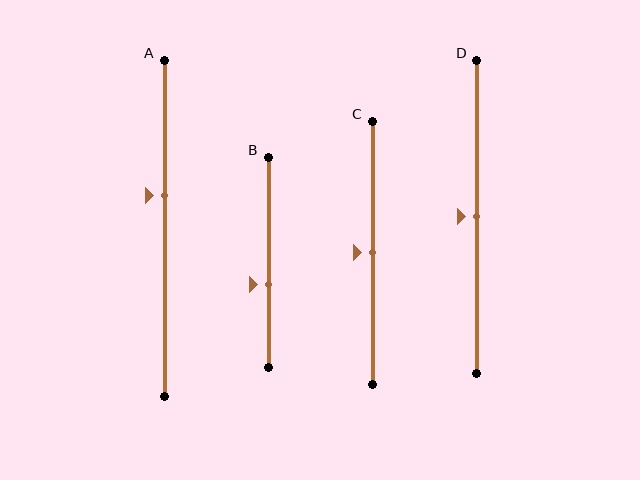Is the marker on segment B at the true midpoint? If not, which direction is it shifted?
No, the marker on segment B is shifted downward by about 11% of the segment length.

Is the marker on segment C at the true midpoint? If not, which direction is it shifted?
Yes, the marker on segment C is at the true midpoint.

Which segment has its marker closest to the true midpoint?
Segment C has its marker closest to the true midpoint.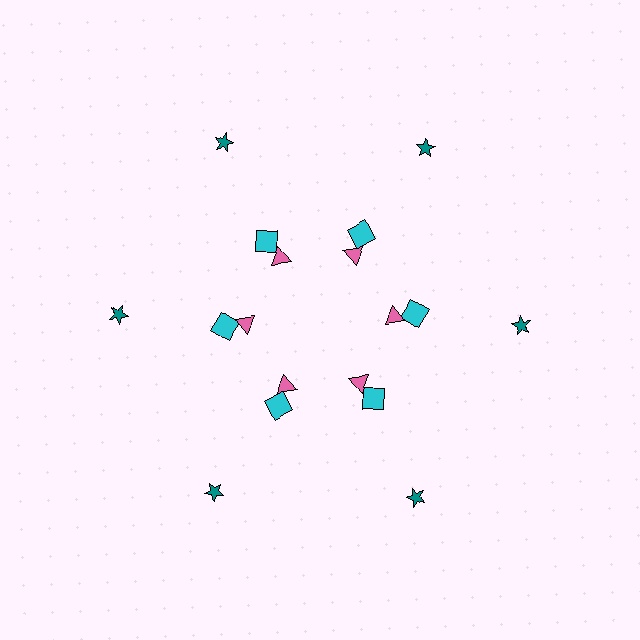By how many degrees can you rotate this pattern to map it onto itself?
The pattern maps onto itself every 60 degrees of rotation.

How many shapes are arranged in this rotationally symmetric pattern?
There are 18 shapes, arranged in 6 groups of 3.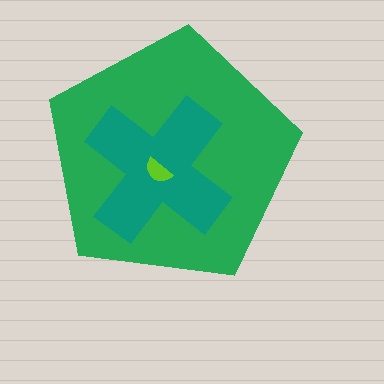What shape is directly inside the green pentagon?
The teal cross.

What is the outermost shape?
The green pentagon.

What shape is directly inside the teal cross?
The lime semicircle.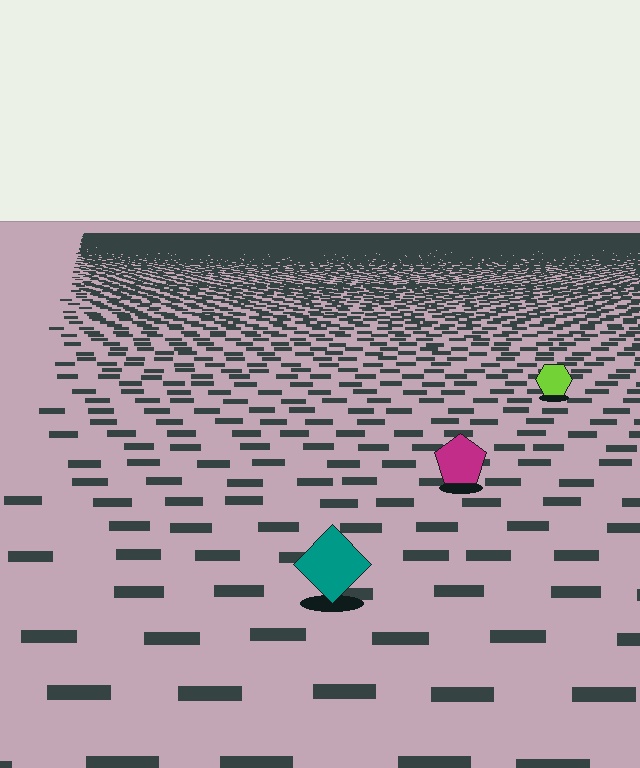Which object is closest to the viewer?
The teal diamond is closest. The texture marks near it are larger and more spread out.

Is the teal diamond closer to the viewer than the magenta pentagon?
Yes. The teal diamond is closer — you can tell from the texture gradient: the ground texture is coarser near it.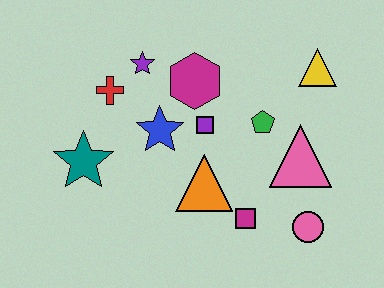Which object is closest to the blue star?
The purple square is closest to the blue star.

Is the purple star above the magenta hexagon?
Yes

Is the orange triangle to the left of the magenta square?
Yes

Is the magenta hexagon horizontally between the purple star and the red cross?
No